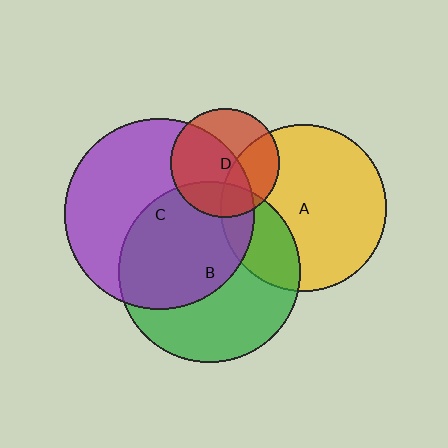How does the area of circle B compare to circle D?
Approximately 2.8 times.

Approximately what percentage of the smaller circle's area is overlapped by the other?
Approximately 25%.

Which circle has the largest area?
Circle C (purple).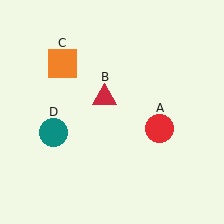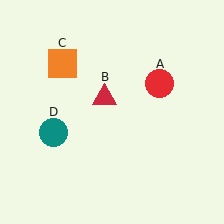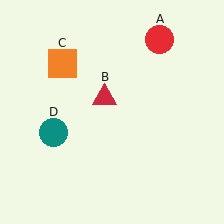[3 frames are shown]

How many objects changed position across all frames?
1 object changed position: red circle (object A).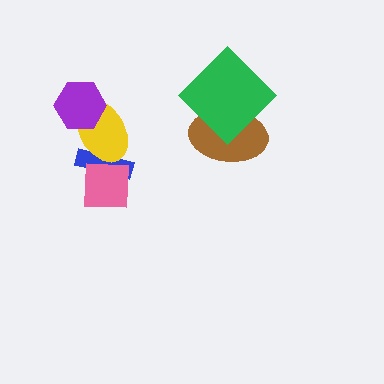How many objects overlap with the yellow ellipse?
3 objects overlap with the yellow ellipse.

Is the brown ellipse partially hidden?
Yes, it is partially covered by another shape.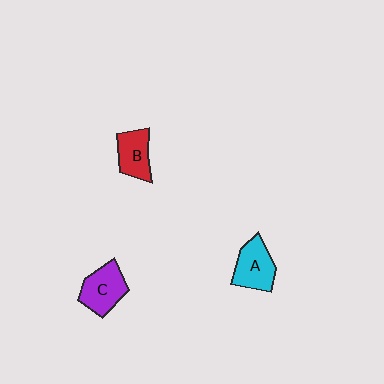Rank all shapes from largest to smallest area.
From largest to smallest: C (purple), A (cyan), B (red).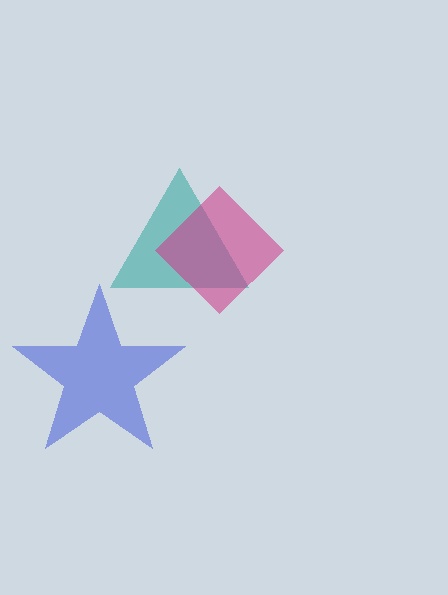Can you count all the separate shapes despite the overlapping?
Yes, there are 3 separate shapes.